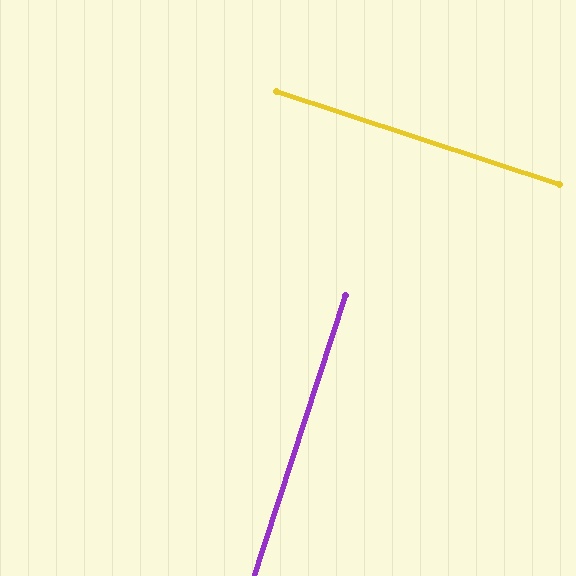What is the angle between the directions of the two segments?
Approximately 90 degrees.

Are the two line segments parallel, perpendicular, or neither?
Perpendicular — they meet at approximately 90°.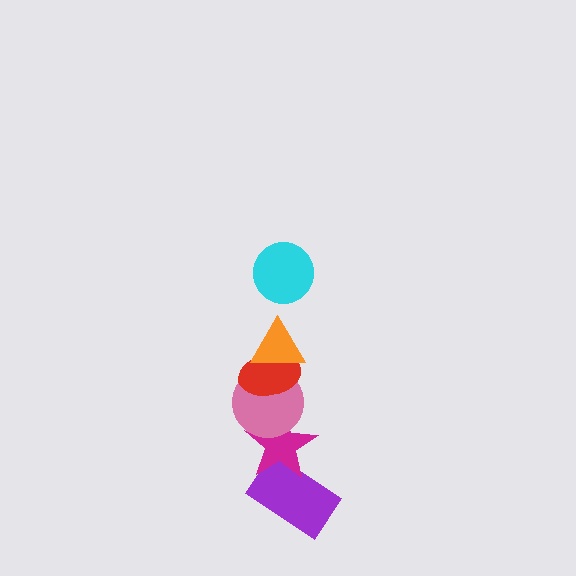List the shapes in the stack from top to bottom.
From top to bottom: the cyan circle, the orange triangle, the red ellipse, the pink circle, the magenta star, the purple rectangle.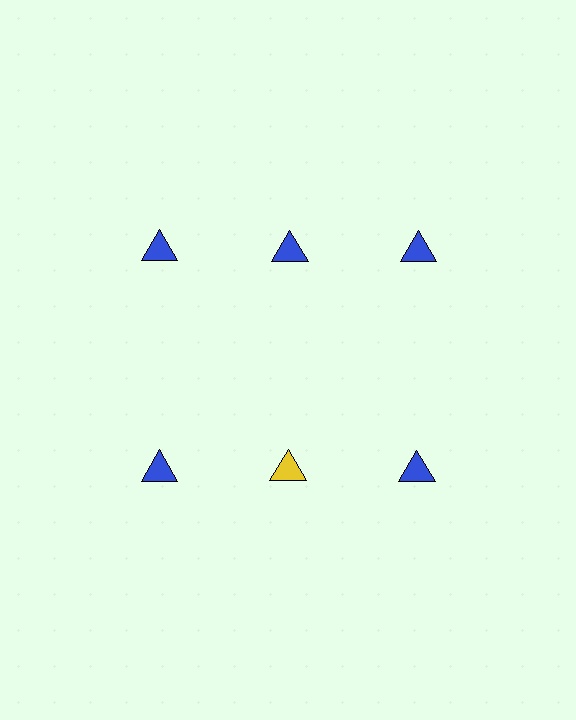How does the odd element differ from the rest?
It has a different color: yellow instead of blue.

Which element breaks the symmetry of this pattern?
The yellow triangle in the second row, second from left column breaks the symmetry. All other shapes are blue triangles.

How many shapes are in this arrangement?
There are 6 shapes arranged in a grid pattern.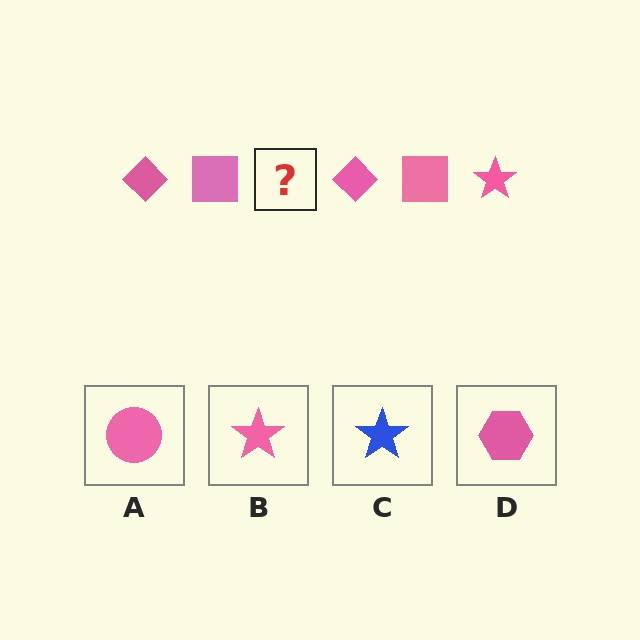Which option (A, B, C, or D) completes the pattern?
B.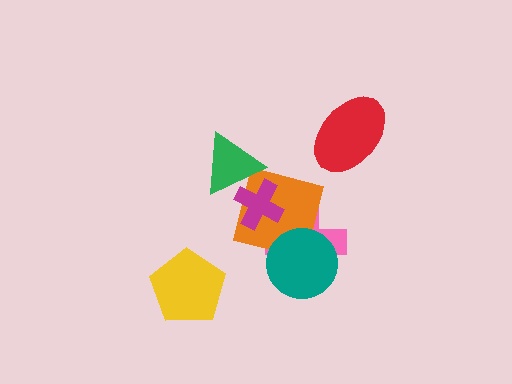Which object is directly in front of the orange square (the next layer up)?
The magenta cross is directly in front of the orange square.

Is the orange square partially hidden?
Yes, it is partially covered by another shape.